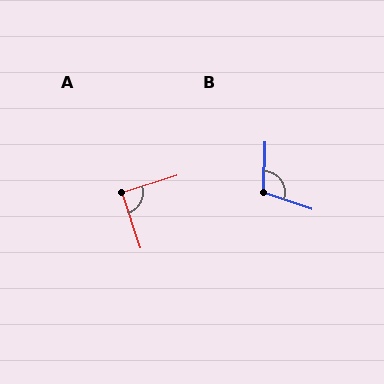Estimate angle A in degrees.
Approximately 89 degrees.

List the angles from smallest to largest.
A (89°), B (108°).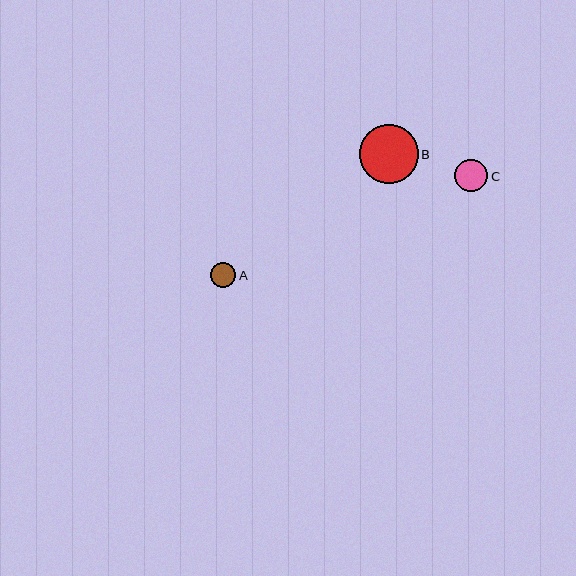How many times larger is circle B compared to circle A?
Circle B is approximately 2.3 times the size of circle A.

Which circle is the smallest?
Circle A is the smallest with a size of approximately 25 pixels.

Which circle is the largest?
Circle B is the largest with a size of approximately 59 pixels.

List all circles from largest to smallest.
From largest to smallest: B, C, A.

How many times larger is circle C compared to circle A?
Circle C is approximately 1.3 times the size of circle A.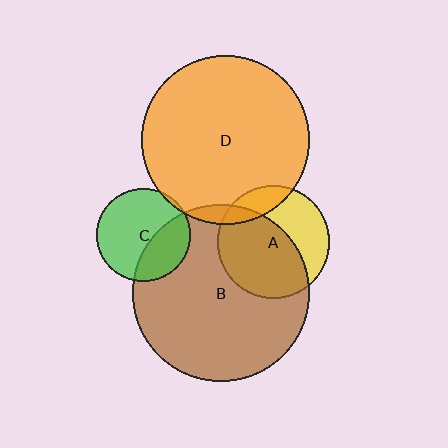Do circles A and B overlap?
Yes.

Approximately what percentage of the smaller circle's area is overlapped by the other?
Approximately 60%.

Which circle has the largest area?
Circle B (brown).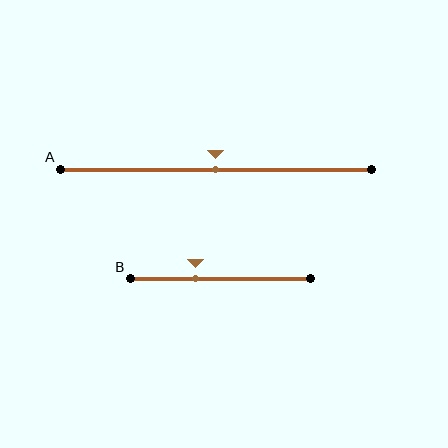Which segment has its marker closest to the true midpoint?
Segment A has its marker closest to the true midpoint.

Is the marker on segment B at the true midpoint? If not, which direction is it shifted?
No, the marker on segment B is shifted to the left by about 14% of the segment length.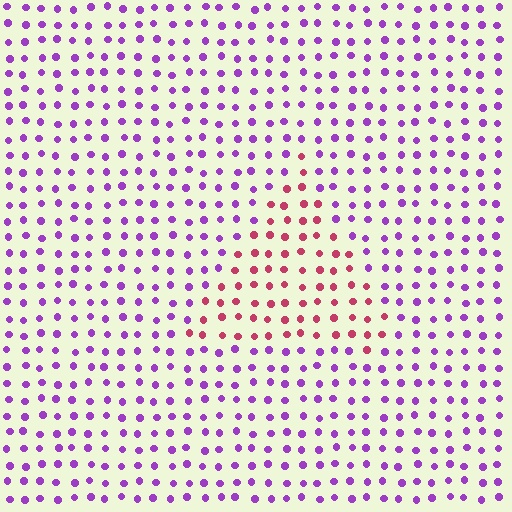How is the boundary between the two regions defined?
The boundary is defined purely by a slight shift in hue (about 58 degrees). Spacing, size, and orientation are identical on both sides.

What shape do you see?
I see a triangle.